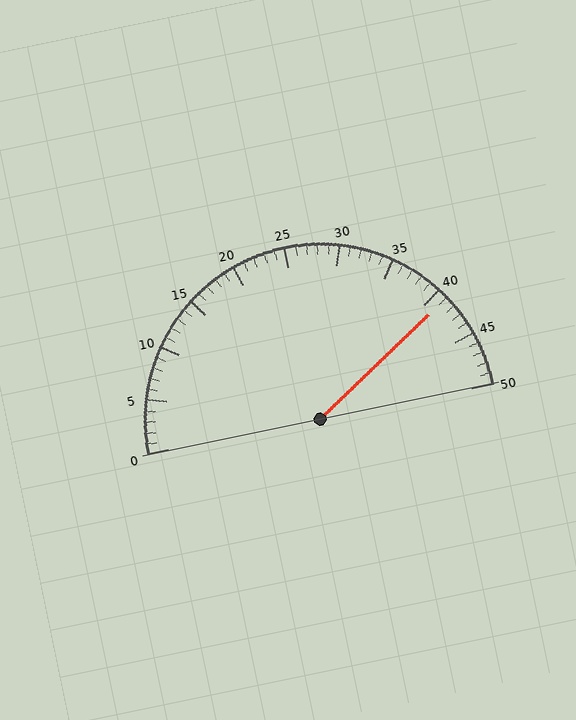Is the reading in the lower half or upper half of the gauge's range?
The reading is in the upper half of the range (0 to 50).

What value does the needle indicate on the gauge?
The needle indicates approximately 41.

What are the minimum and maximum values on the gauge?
The gauge ranges from 0 to 50.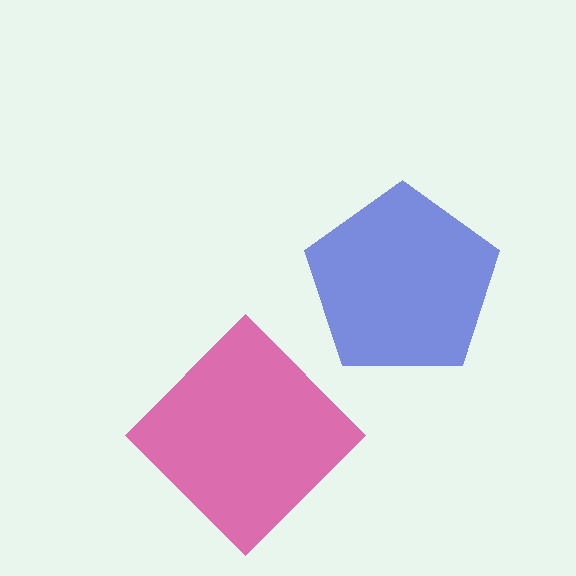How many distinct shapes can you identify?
There are 2 distinct shapes: a blue pentagon, a magenta diamond.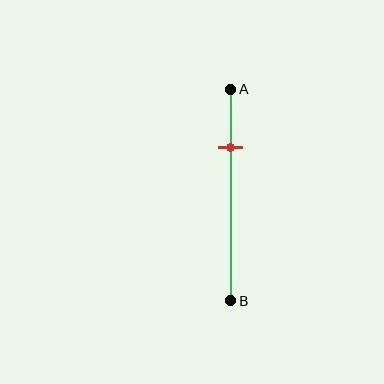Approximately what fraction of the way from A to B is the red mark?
The red mark is approximately 25% of the way from A to B.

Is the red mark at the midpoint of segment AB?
No, the mark is at about 25% from A, not at the 50% midpoint.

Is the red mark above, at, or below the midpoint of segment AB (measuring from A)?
The red mark is above the midpoint of segment AB.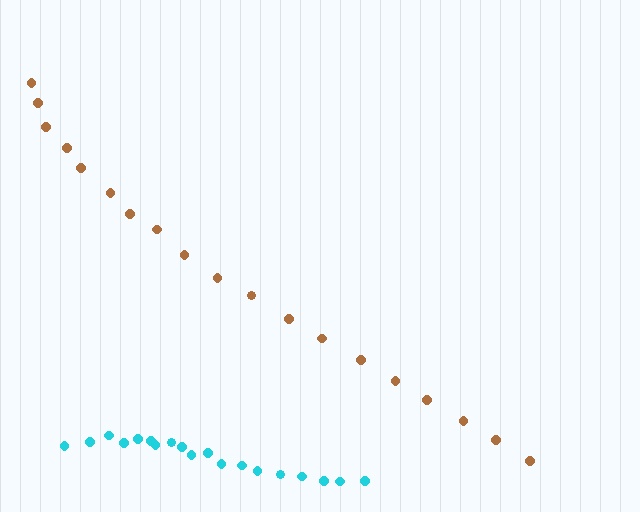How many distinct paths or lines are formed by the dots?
There are 2 distinct paths.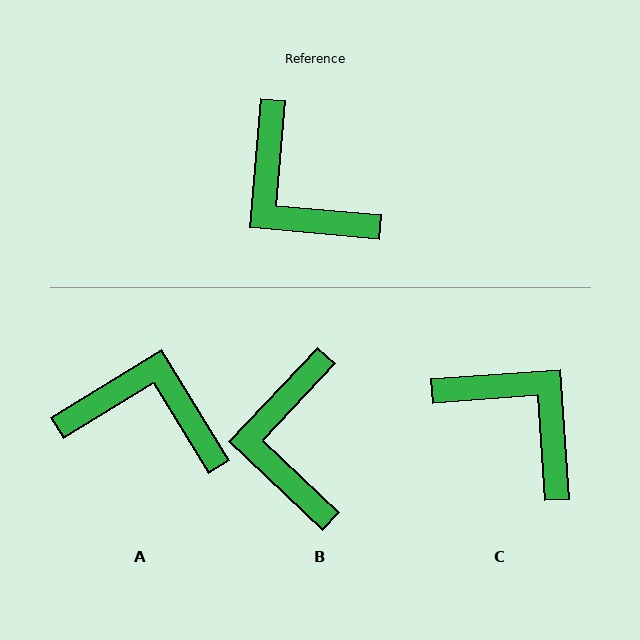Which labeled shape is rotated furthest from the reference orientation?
C, about 171 degrees away.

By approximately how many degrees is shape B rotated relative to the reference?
Approximately 38 degrees clockwise.